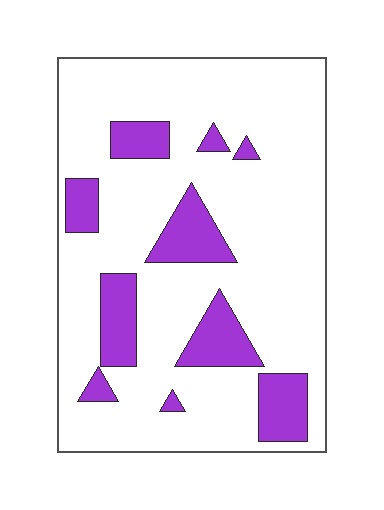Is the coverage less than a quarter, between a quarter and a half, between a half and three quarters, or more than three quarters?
Less than a quarter.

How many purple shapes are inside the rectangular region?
10.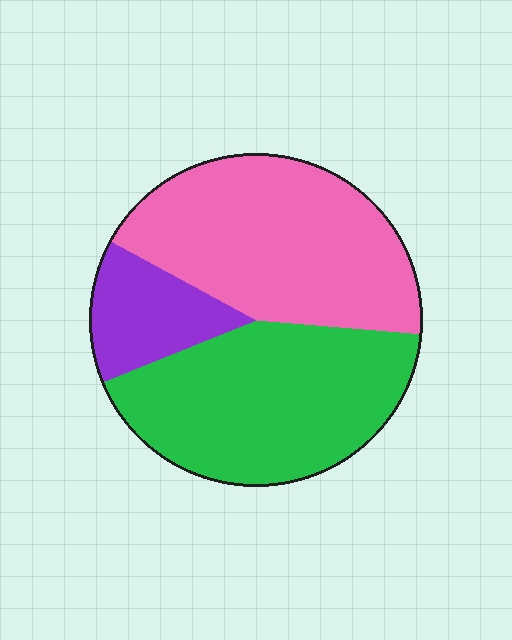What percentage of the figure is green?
Green covers roughly 40% of the figure.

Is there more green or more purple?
Green.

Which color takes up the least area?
Purple, at roughly 15%.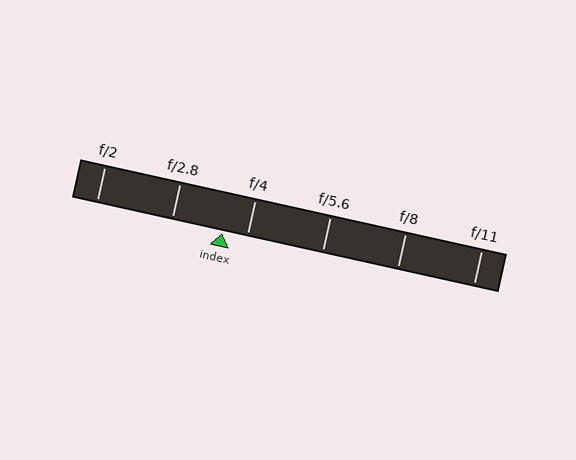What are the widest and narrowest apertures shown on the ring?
The widest aperture shown is f/2 and the narrowest is f/11.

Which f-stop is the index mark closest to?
The index mark is closest to f/4.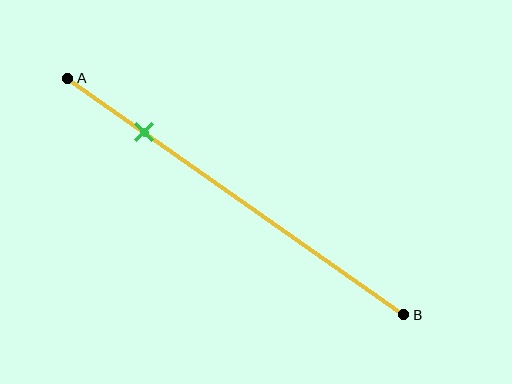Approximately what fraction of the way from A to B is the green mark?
The green mark is approximately 25% of the way from A to B.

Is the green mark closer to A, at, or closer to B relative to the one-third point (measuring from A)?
The green mark is closer to point A than the one-third point of segment AB.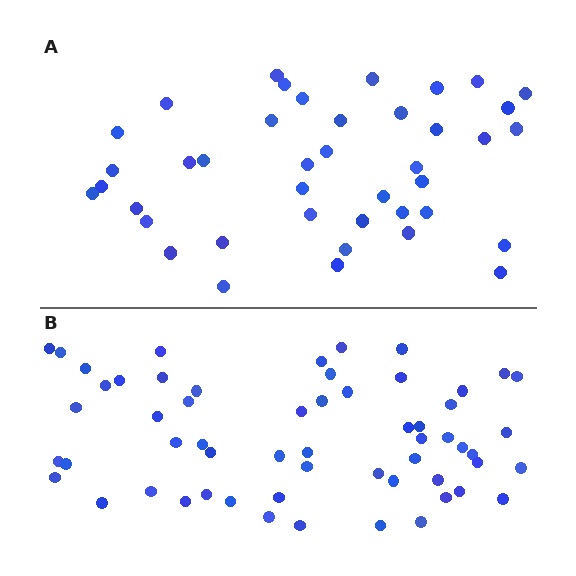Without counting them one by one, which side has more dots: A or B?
Region B (the bottom region) has more dots.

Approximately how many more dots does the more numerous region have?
Region B has approximately 15 more dots than region A.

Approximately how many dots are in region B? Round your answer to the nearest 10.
About 60 dots. (The exact count is 58, which rounds to 60.)